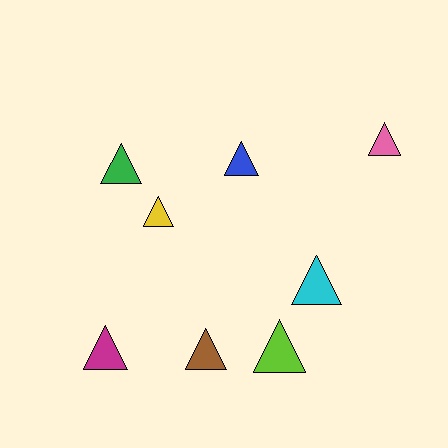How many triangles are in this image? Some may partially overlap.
There are 8 triangles.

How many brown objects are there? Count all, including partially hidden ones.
There is 1 brown object.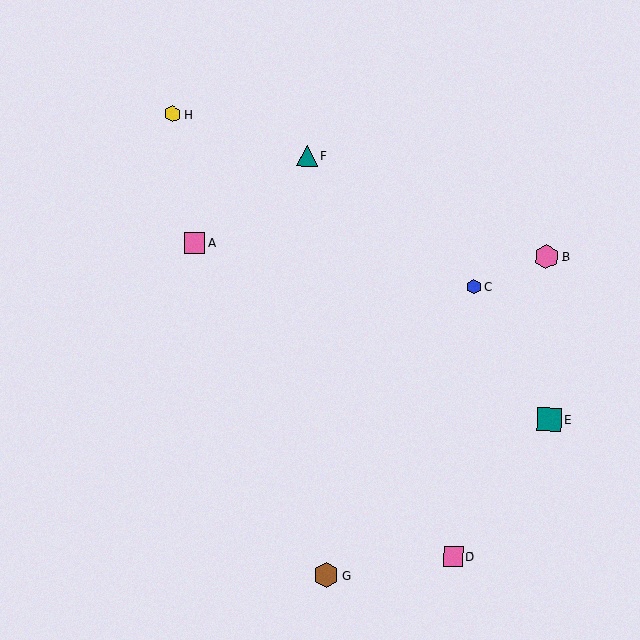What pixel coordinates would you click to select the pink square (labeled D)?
Click at (453, 557) to select the pink square D.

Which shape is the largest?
The brown hexagon (labeled G) is the largest.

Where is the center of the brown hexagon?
The center of the brown hexagon is at (326, 575).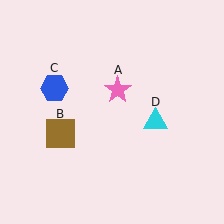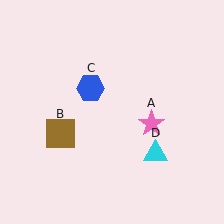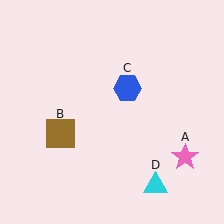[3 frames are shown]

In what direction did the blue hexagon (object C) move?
The blue hexagon (object C) moved right.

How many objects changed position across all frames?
3 objects changed position: pink star (object A), blue hexagon (object C), cyan triangle (object D).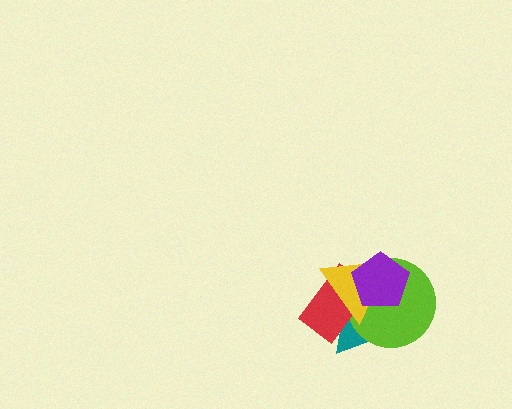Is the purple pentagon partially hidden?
No, no other shape covers it.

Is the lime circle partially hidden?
Yes, it is partially covered by another shape.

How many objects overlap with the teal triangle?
3 objects overlap with the teal triangle.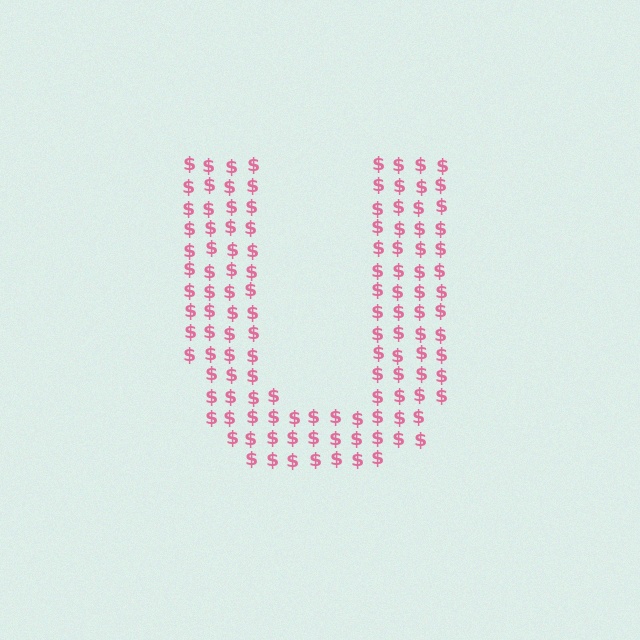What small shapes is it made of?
It is made of small dollar signs.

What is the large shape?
The large shape is the letter U.